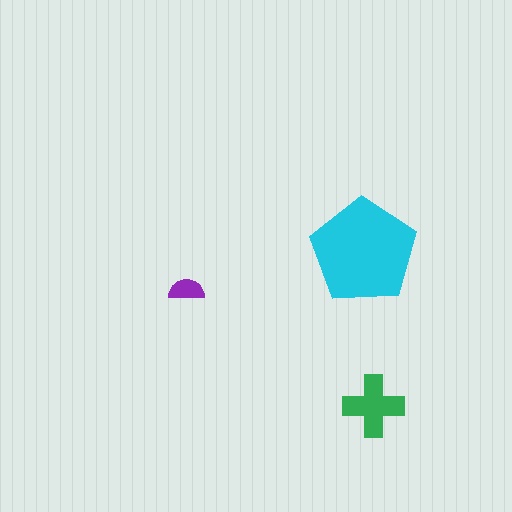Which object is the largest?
The cyan pentagon.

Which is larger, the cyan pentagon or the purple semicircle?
The cyan pentagon.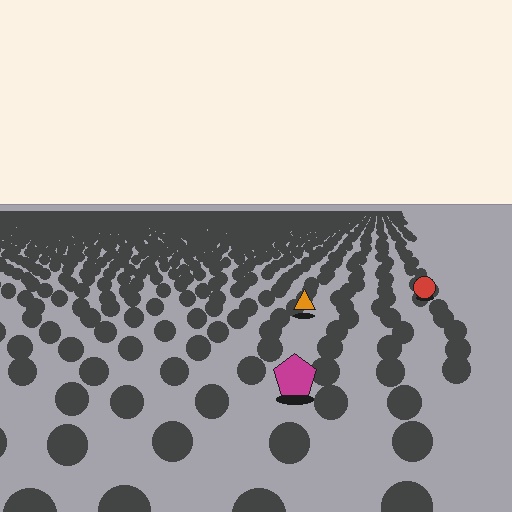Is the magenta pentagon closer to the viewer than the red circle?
Yes. The magenta pentagon is closer — you can tell from the texture gradient: the ground texture is coarser near it.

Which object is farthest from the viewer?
The red circle is farthest from the viewer. It appears smaller and the ground texture around it is denser.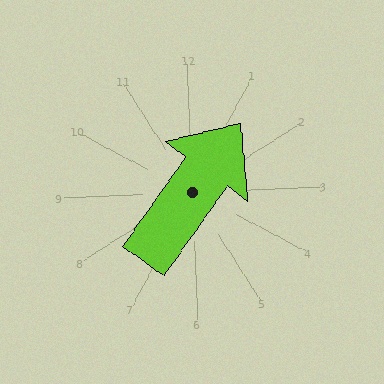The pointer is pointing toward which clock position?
Roughly 1 o'clock.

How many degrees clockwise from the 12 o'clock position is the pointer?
Approximately 38 degrees.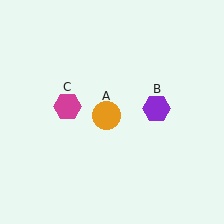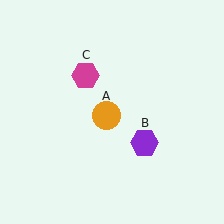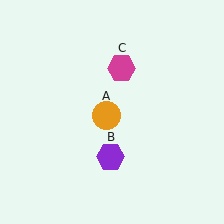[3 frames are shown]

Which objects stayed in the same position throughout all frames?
Orange circle (object A) remained stationary.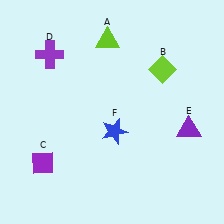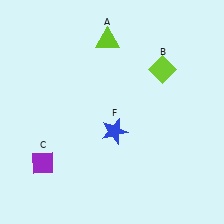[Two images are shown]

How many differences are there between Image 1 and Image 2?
There are 2 differences between the two images.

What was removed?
The purple triangle (E), the purple cross (D) were removed in Image 2.